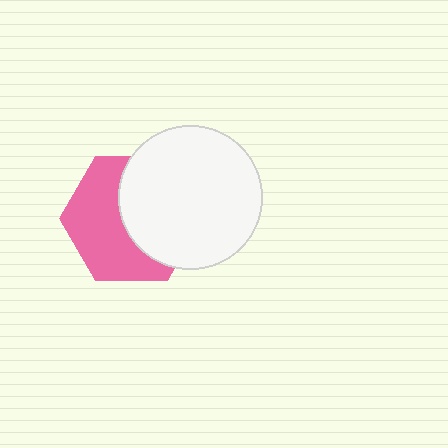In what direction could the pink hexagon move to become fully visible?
The pink hexagon could move left. That would shift it out from behind the white circle entirely.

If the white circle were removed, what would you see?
You would see the complete pink hexagon.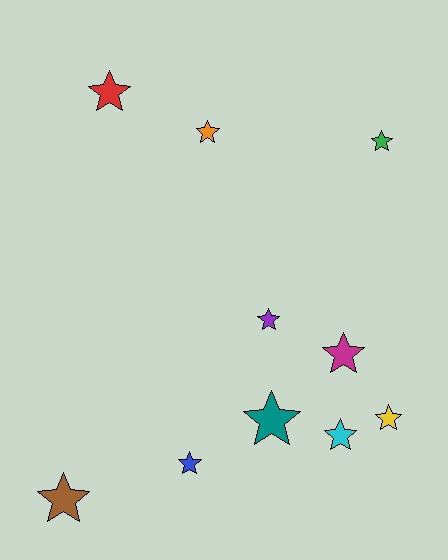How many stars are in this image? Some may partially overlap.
There are 10 stars.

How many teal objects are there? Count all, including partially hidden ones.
There is 1 teal object.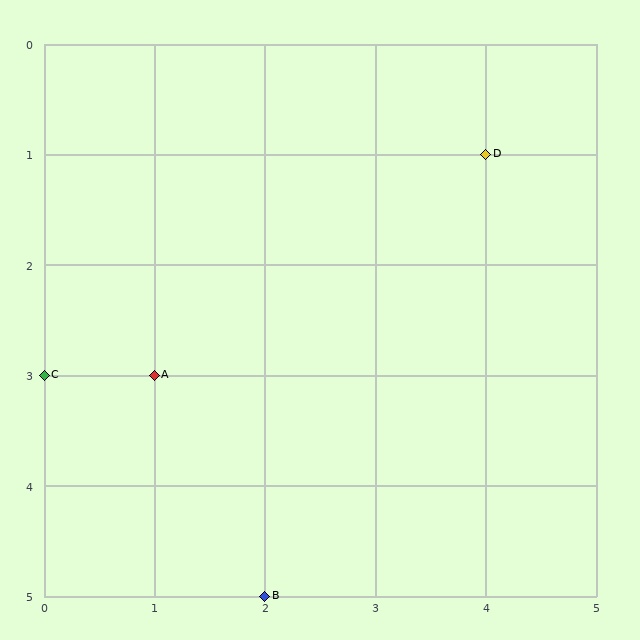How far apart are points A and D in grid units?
Points A and D are 3 columns and 2 rows apart (about 3.6 grid units diagonally).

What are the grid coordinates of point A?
Point A is at grid coordinates (1, 3).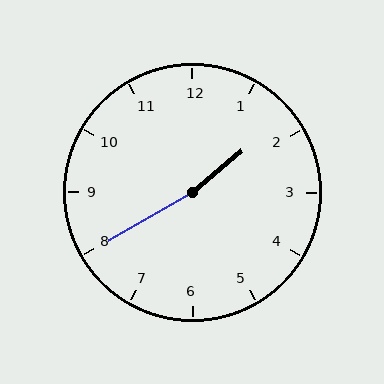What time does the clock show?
1:40.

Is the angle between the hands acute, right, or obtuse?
It is obtuse.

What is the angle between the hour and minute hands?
Approximately 170 degrees.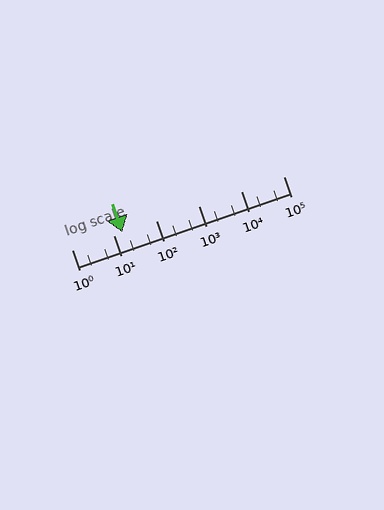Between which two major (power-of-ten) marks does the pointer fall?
The pointer is between 10 and 100.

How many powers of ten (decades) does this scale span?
The scale spans 5 decades, from 1 to 100000.